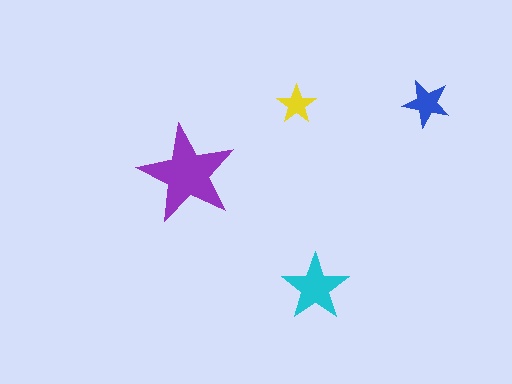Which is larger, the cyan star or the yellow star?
The cyan one.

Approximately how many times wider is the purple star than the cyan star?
About 1.5 times wider.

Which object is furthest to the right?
The blue star is rightmost.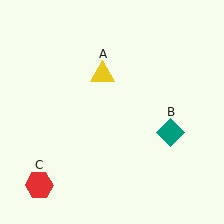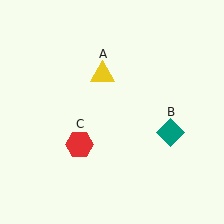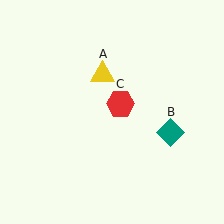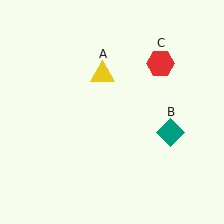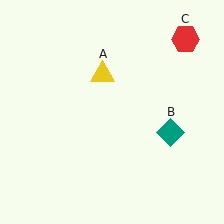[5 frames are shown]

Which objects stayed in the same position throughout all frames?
Yellow triangle (object A) and teal diamond (object B) remained stationary.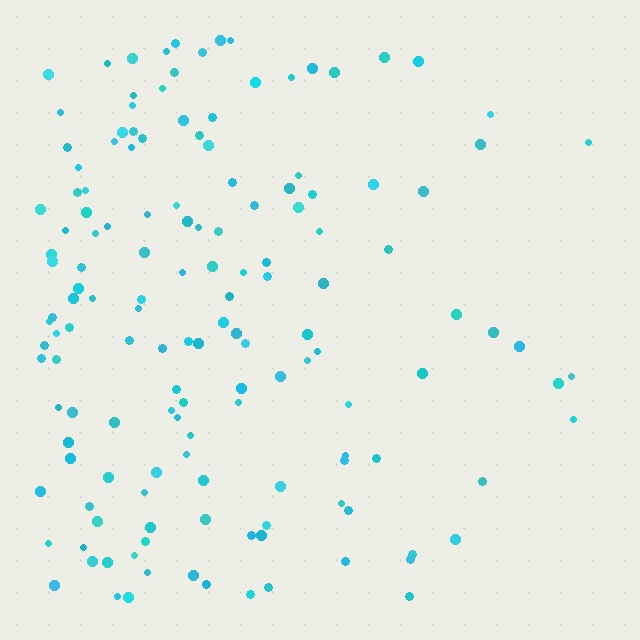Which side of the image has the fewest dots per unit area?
The right.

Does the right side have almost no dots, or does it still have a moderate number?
Still a moderate number, just noticeably fewer than the left.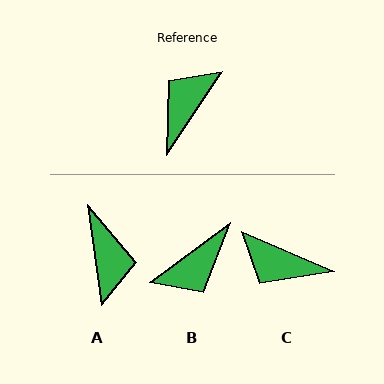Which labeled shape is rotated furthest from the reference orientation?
B, about 160 degrees away.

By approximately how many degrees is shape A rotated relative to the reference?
Approximately 138 degrees clockwise.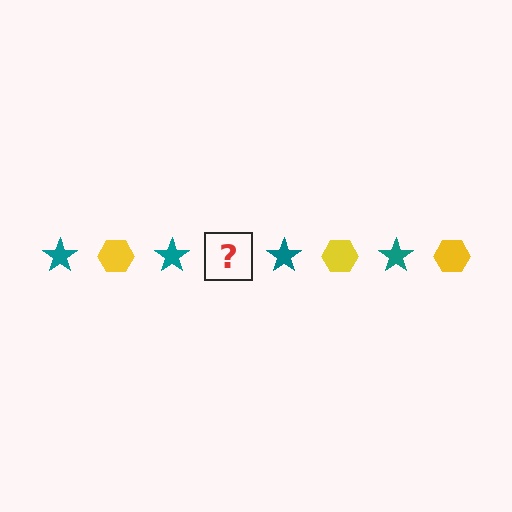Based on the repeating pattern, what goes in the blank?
The blank should be a yellow hexagon.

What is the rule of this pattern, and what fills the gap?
The rule is that the pattern alternates between teal star and yellow hexagon. The gap should be filled with a yellow hexagon.